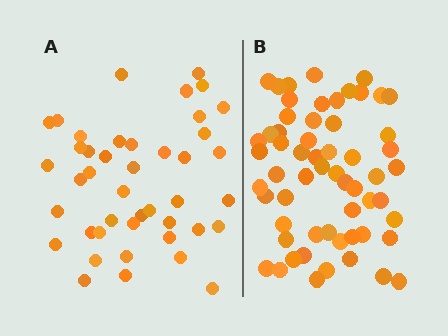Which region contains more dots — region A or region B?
Region B (the right region) has more dots.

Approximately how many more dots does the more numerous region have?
Region B has approximately 15 more dots than region A.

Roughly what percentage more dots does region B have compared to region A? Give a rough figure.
About 35% more.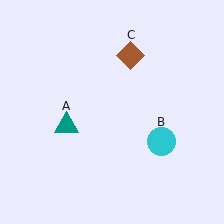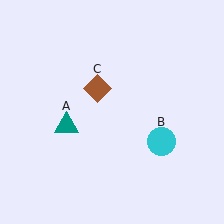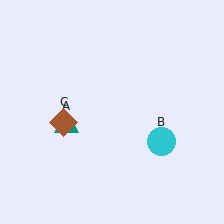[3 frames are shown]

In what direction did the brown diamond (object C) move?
The brown diamond (object C) moved down and to the left.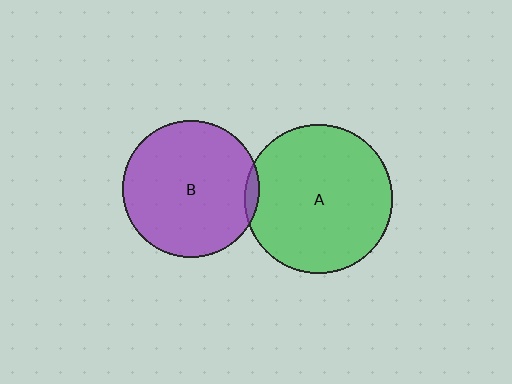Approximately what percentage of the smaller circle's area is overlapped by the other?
Approximately 5%.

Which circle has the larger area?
Circle A (green).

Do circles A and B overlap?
Yes.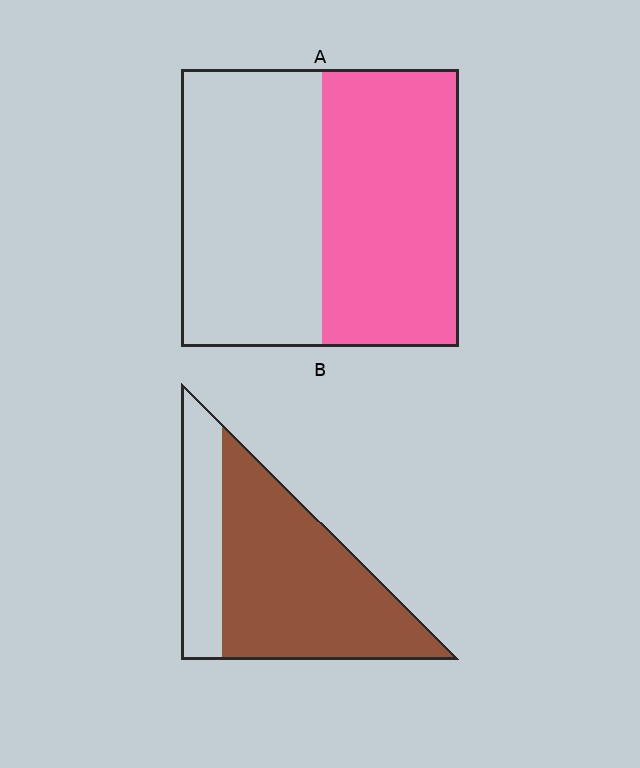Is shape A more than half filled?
Roughly half.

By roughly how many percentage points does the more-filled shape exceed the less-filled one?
By roughly 25 percentage points (B over A).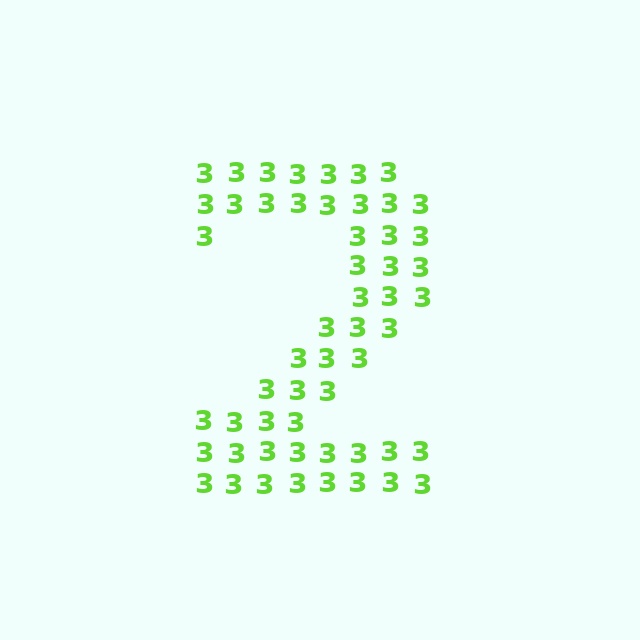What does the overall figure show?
The overall figure shows the digit 2.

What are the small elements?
The small elements are digit 3's.